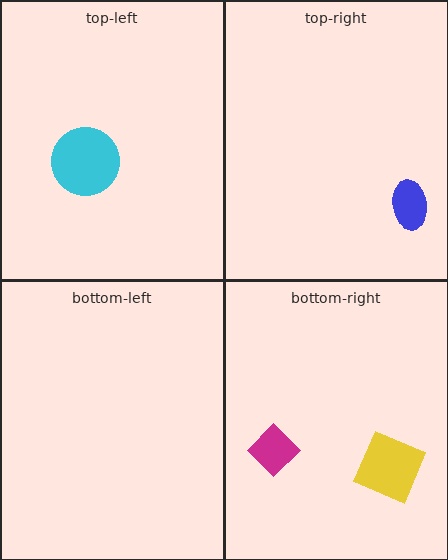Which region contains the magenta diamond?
The bottom-right region.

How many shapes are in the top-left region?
1.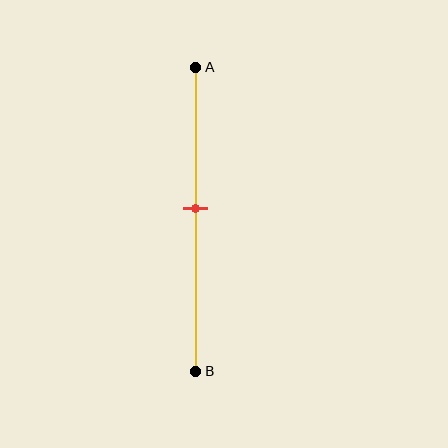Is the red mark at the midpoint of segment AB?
No, the mark is at about 45% from A, not at the 50% midpoint.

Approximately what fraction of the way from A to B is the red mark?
The red mark is approximately 45% of the way from A to B.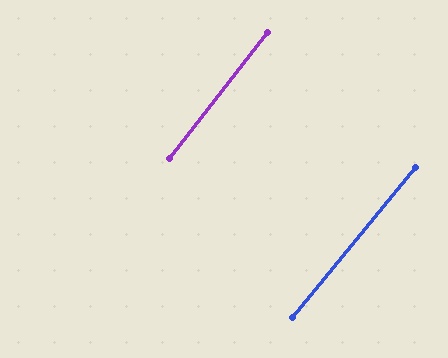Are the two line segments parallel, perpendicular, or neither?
Parallel — their directions differ by only 1.1°.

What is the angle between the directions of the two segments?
Approximately 1 degree.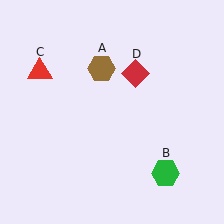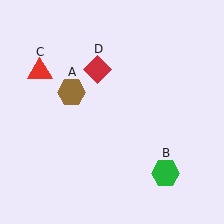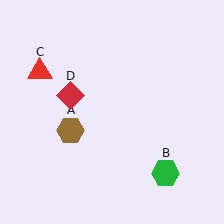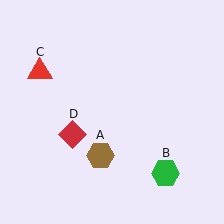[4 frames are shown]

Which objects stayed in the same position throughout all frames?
Green hexagon (object B) and red triangle (object C) remained stationary.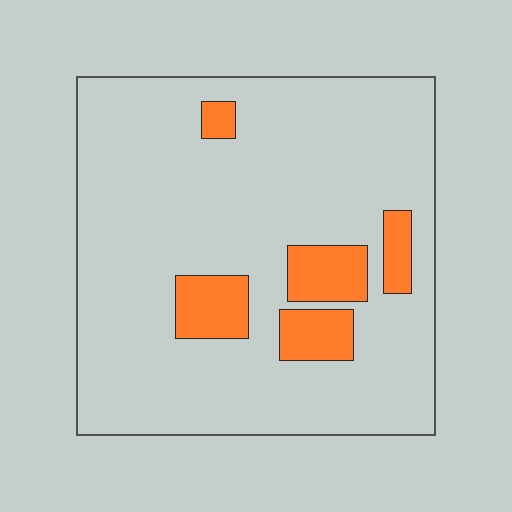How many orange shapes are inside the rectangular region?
5.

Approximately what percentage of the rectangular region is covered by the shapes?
Approximately 15%.